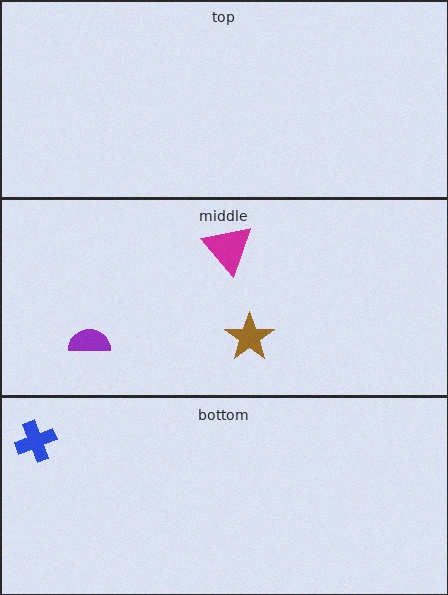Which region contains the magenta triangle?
The middle region.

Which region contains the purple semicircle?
The middle region.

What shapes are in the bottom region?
The blue cross.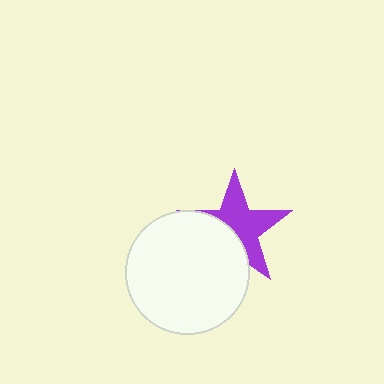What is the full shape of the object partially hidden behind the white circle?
The partially hidden object is a purple star.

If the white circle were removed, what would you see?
You would see the complete purple star.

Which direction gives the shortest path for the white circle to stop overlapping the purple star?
Moving toward the lower-left gives the shortest separation.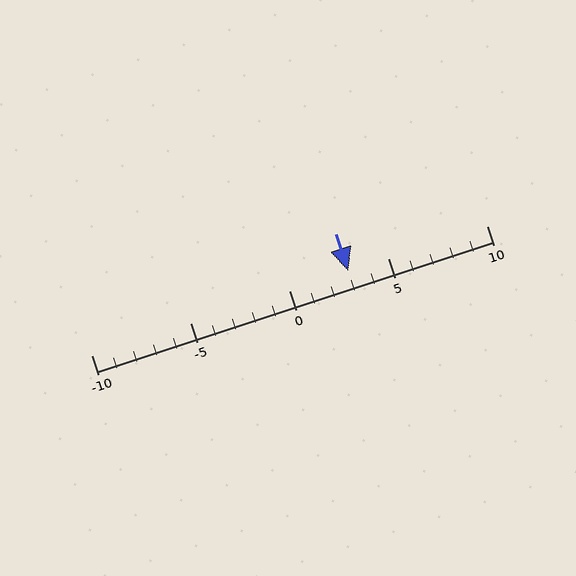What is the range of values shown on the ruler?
The ruler shows values from -10 to 10.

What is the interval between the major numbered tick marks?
The major tick marks are spaced 5 units apart.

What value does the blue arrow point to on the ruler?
The blue arrow points to approximately 3.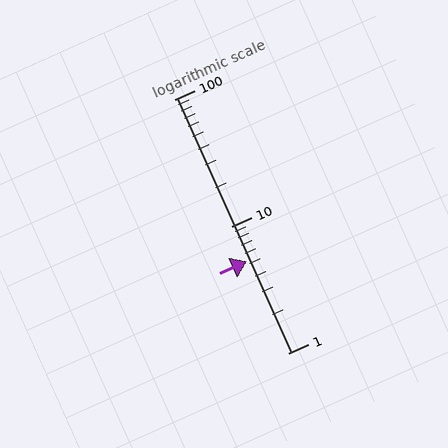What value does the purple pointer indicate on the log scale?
The pointer indicates approximately 5.3.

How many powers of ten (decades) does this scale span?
The scale spans 2 decades, from 1 to 100.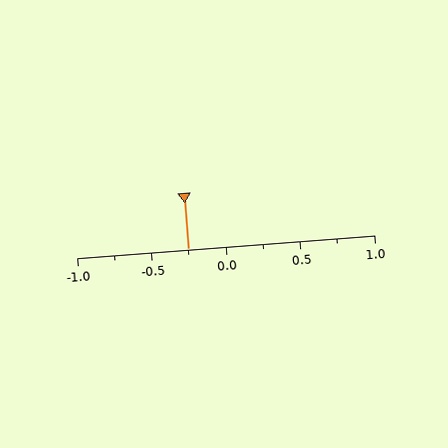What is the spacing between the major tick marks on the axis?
The major ticks are spaced 0.5 apart.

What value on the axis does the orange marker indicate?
The marker indicates approximately -0.25.